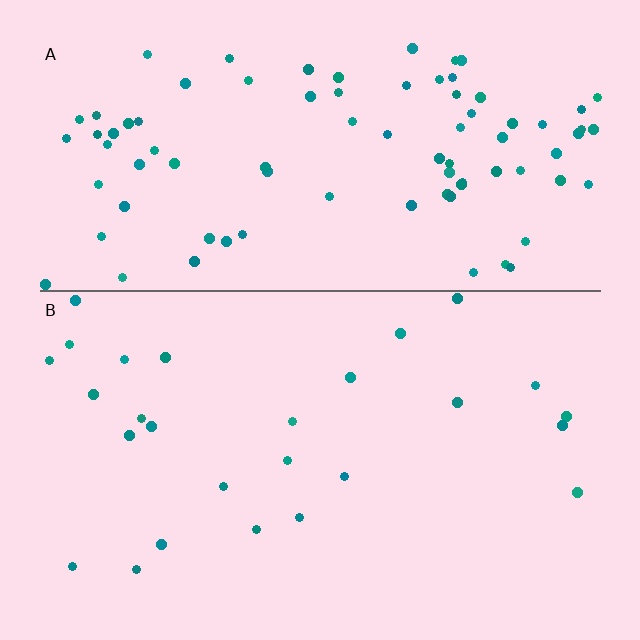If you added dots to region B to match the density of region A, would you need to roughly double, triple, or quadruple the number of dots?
Approximately triple.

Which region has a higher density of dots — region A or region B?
A (the top).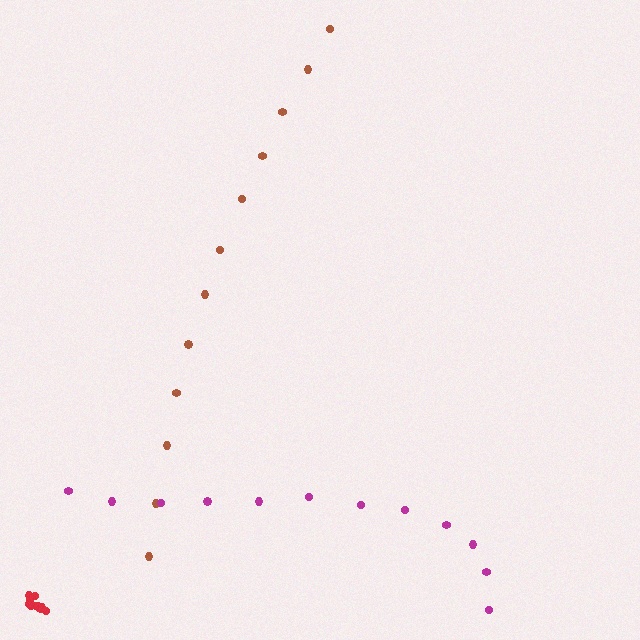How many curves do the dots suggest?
There are 3 distinct paths.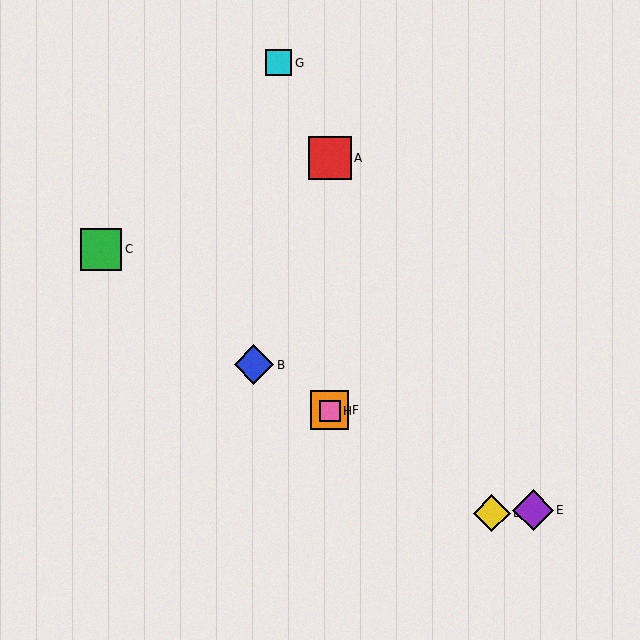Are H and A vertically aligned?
Yes, both are at x≈330.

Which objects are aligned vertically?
Objects A, F, H are aligned vertically.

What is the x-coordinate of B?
Object B is at x≈254.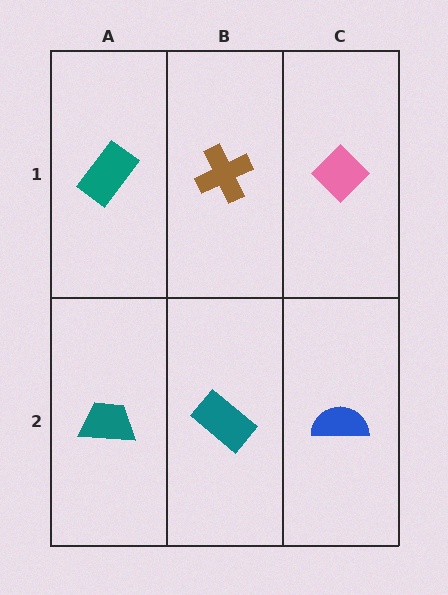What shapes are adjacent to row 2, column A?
A teal rectangle (row 1, column A), a teal rectangle (row 2, column B).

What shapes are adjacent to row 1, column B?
A teal rectangle (row 2, column B), a teal rectangle (row 1, column A), a pink diamond (row 1, column C).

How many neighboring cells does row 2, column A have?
2.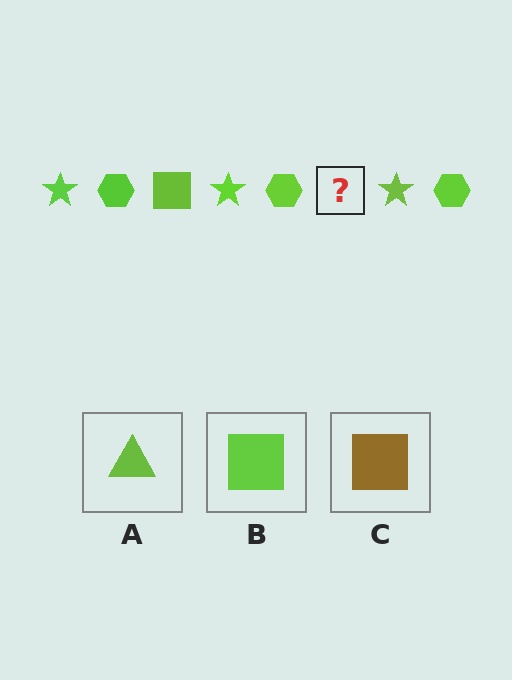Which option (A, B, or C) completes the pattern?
B.